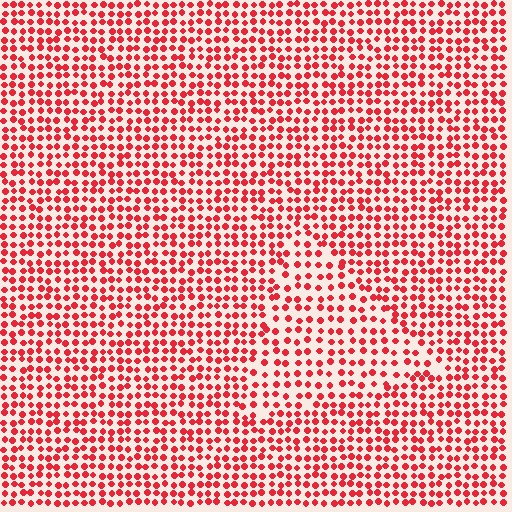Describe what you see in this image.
The image contains small red elements arranged at two different densities. A triangle-shaped region is visible where the elements are less densely packed than the surrounding area.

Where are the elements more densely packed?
The elements are more densely packed outside the triangle boundary.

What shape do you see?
I see a triangle.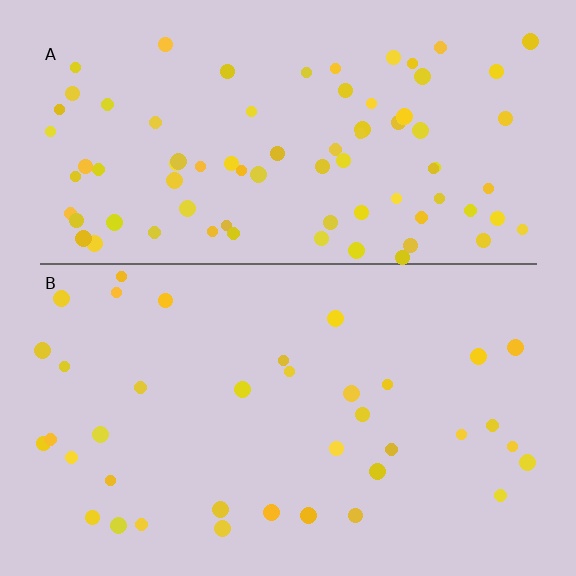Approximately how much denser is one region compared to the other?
Approximately 2.2× — region A over region B.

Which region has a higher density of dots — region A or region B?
A (the top).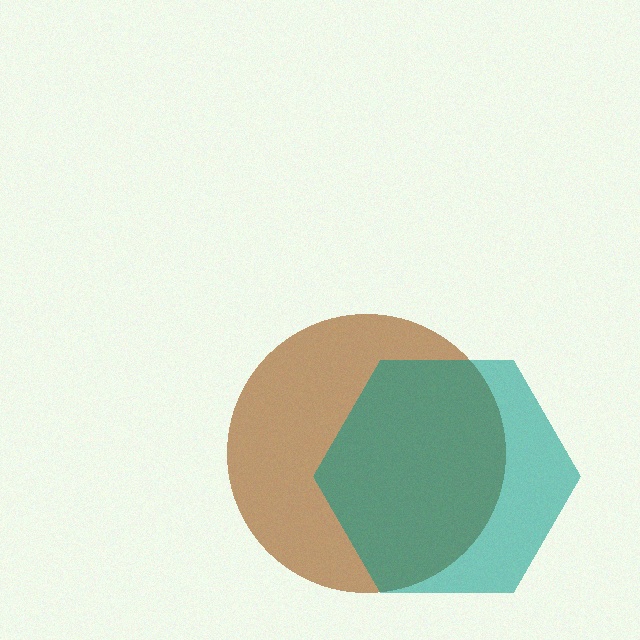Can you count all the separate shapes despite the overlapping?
Yes, there are 2 separate shapes.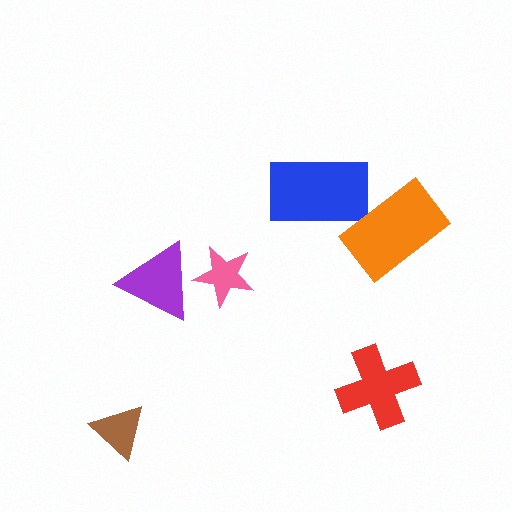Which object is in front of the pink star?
The purple triangle is in front of the pink star.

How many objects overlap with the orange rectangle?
1 object overlaps with the orange rectangle.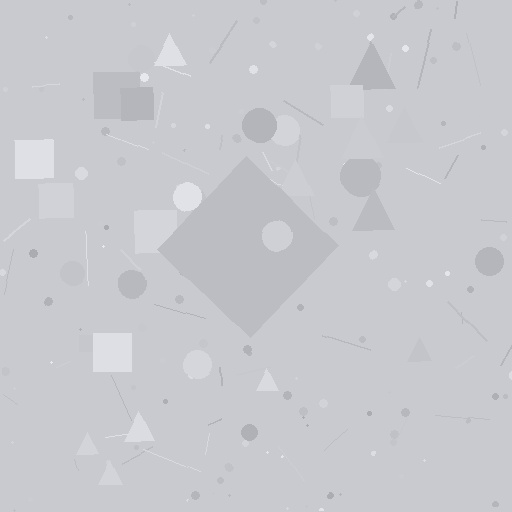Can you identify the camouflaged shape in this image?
The camouflaged shape is a diamond.